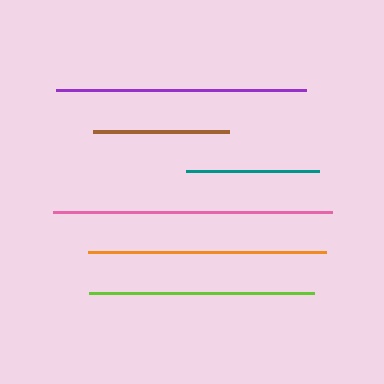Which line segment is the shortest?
The teal line is the shortest at approximately 133 pixels.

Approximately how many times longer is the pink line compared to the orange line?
The pink line is approximately 1.2 times the length of the orange line.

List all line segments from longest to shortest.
From longest to shortest: pink, purple, orange, lime, brown, teal.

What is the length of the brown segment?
The brown segment is approximately 136 pixels long.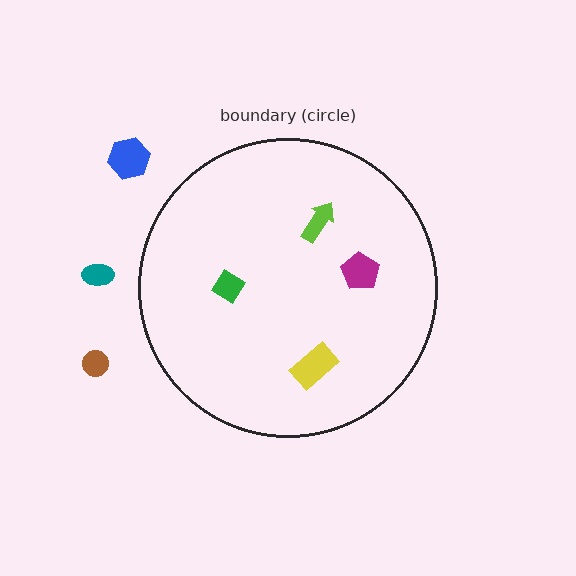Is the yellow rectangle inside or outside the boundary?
Inside.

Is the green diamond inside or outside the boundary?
Inside.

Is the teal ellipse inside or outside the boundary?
Outside.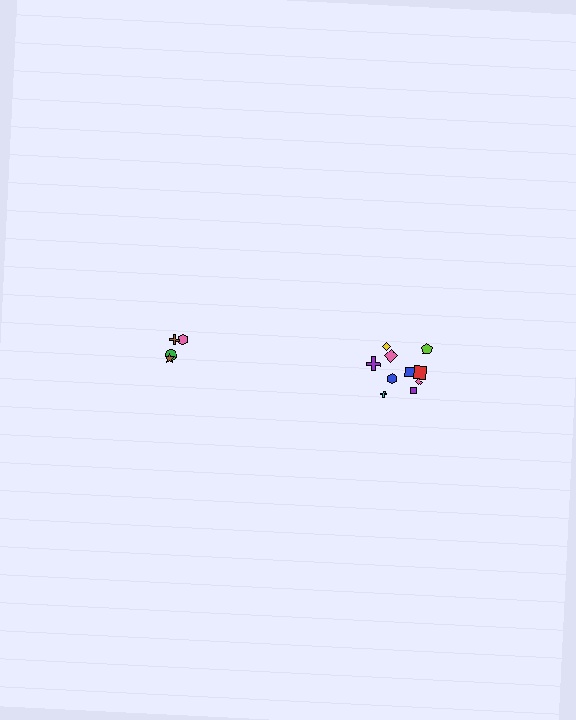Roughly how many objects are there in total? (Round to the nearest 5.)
Roughly 15 objects in total.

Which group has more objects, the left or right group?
The right group.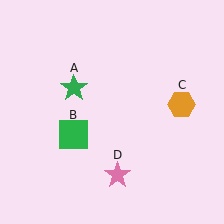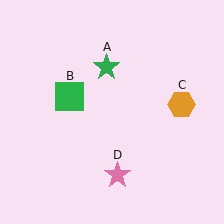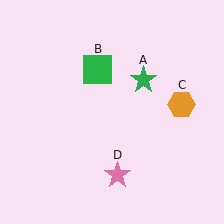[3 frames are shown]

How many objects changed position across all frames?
2 objects changed position: green star (object A), green square (object B).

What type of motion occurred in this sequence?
The green star (object A), green square (object B) rotated clockwise around the center of the scene.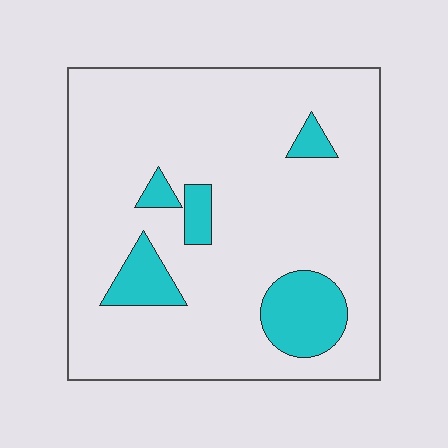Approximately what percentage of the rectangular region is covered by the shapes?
Approximately 15%.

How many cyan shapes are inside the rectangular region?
5.